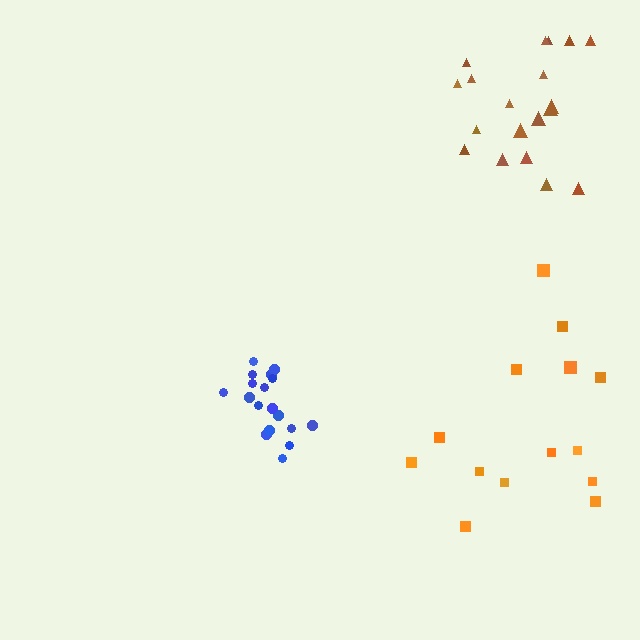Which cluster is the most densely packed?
Blue.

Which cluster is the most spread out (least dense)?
Orange.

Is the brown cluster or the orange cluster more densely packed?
Brown.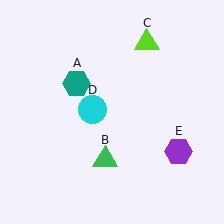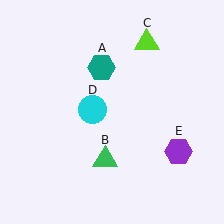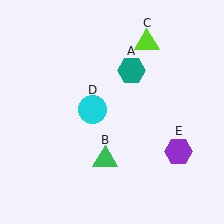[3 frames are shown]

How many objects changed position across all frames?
1 object changed position: teal hexagon (object A).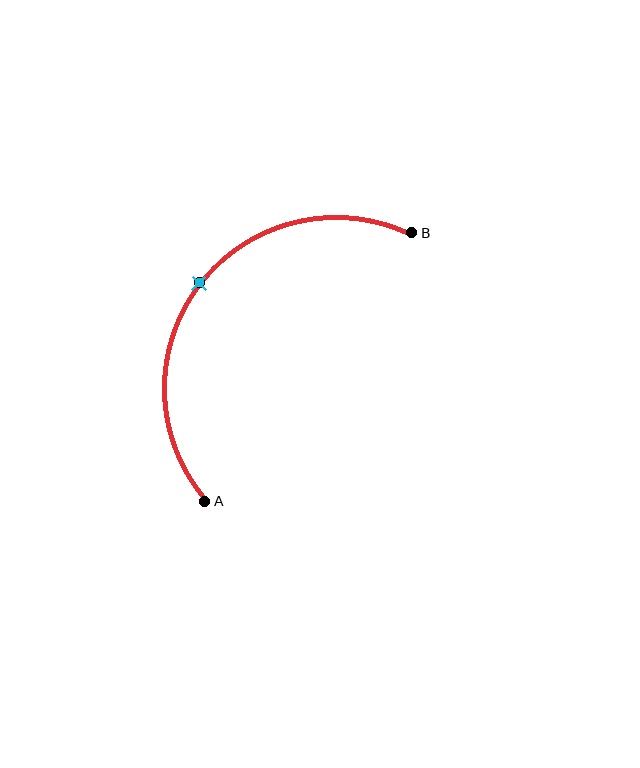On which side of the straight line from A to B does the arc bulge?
The arc bulges above and to the left of the straight line connecting A and B.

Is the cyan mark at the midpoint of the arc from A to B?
Yes. The cyan mark lies on the arc at equal arc-length from both A and B — it is the arc midpoint.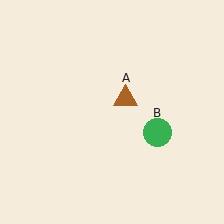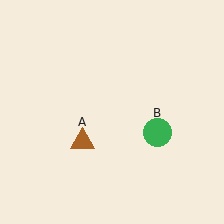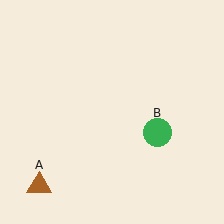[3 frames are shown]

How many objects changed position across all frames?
1 object changed position: brown triangle (object A).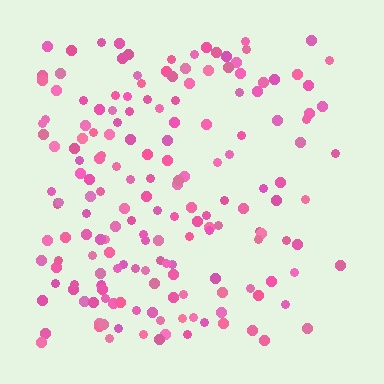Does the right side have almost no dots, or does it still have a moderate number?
Still a moderate number, just noticeably fewer than the left.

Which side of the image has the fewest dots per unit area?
The right.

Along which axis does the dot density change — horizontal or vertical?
Horizontal.